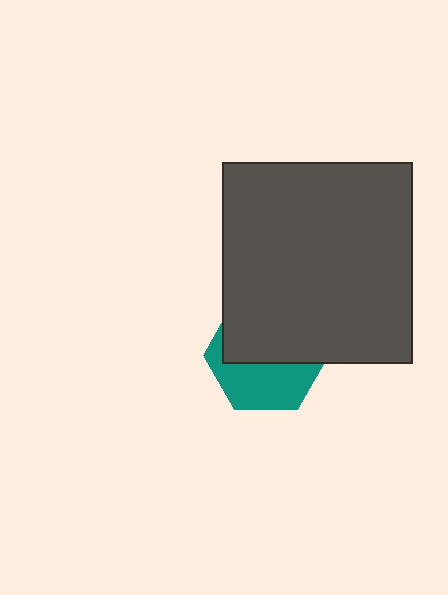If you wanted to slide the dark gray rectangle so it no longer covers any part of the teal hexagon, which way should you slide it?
Slide it up — that is the most direct way to separate the two shapes.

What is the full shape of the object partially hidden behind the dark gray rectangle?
The partially hidden object is a teal hexagon.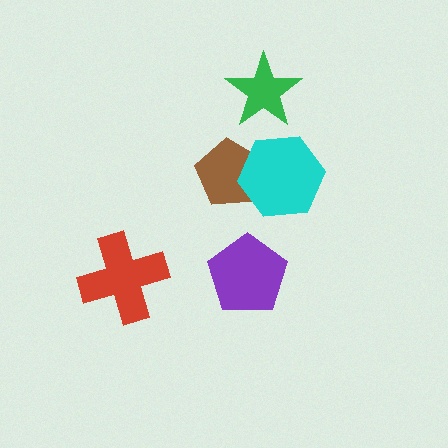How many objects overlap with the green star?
0 objects overlap with the green star.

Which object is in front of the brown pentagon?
The cyan hexagon is in front of the brown pentagon.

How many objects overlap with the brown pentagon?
1 object overlaps with the brown pentagon.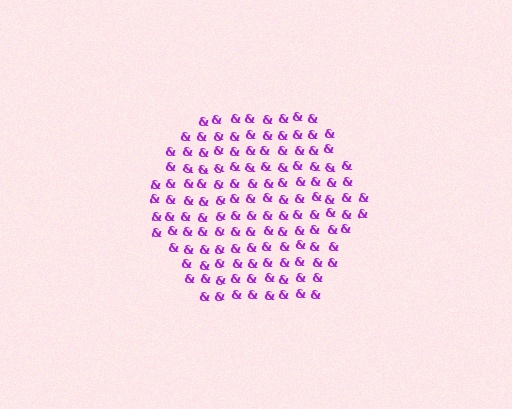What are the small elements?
The small elements are ampersands.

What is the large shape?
The large shape is a hexagon.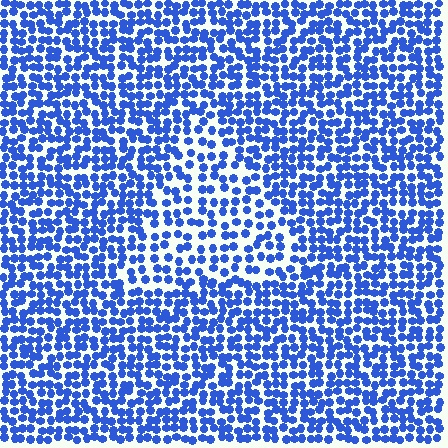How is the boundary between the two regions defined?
The boundary is defined by a change in element density (approximately 1.6x ratio). All elements are the same color, size, and shape.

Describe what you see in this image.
The image contains small blue elements arranged at two different densities. A triangle-shaped region is visible where the elements are less densely packed than the surrounding area.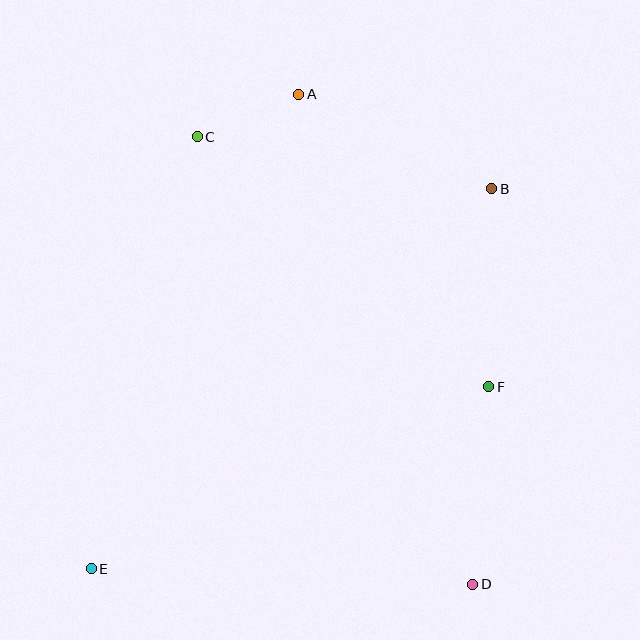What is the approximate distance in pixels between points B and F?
The distance between B and F is approximately 198 pixels.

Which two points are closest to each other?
Points A and C are closest to each other.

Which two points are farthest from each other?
Points B and E are farthest from each other.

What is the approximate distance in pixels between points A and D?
The distance between A and D is approximately 520 pixels.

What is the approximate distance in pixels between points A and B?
The distance between A and B is approximately 215 pixels.